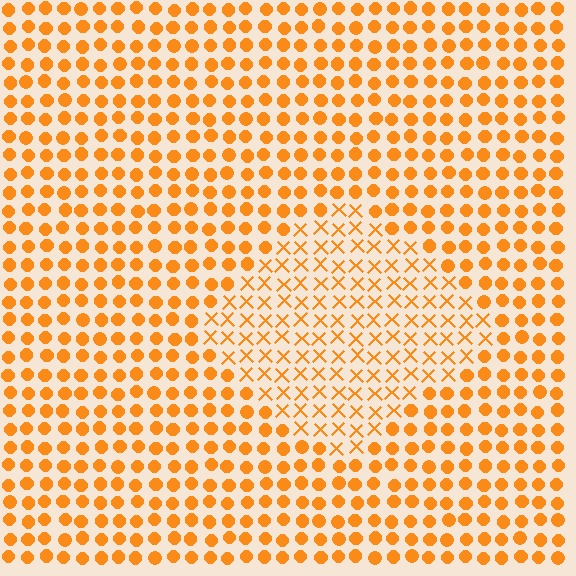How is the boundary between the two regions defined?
The boundary is defined by a change in element shape: X marks inside vs. circles outside. All elements share the same color and spacing.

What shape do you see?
I see a diamond.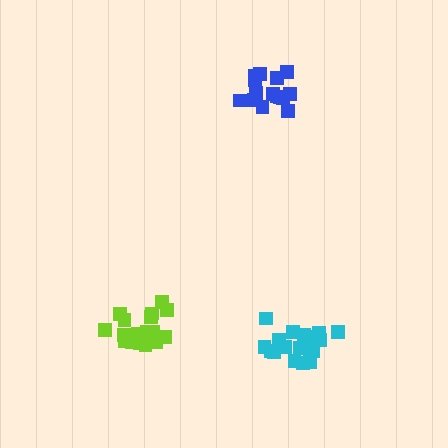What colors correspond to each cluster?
The clusters are colored: lime, blue, cyan.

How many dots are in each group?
Group 1: 17 dots, Group 2: 16 dots, Group 3: 18 dots (51 total).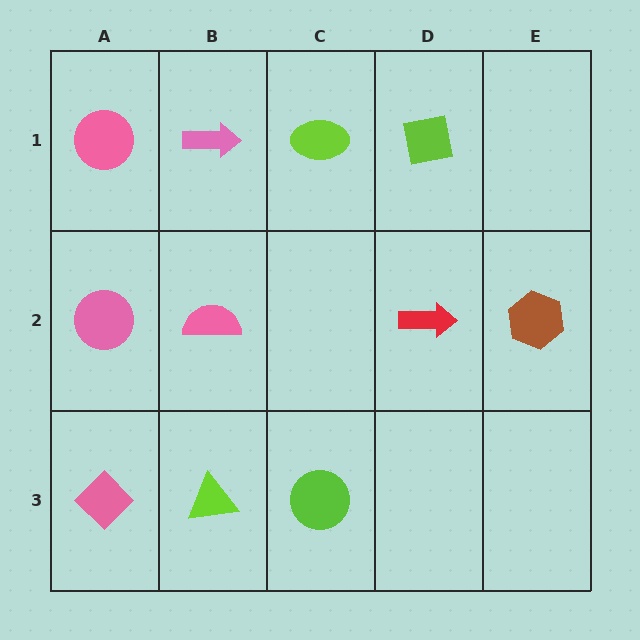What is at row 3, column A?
A pink diamond.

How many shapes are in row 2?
4 shapes.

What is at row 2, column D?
A red arrow.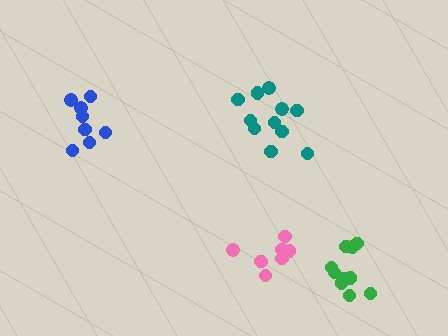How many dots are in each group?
Group 1: 8 dots, Group 2: 11 dots, Group 3: 8 dots, Group 4: 10 dots (37 total).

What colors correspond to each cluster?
The clusters are colored: pink, teal, blue, green.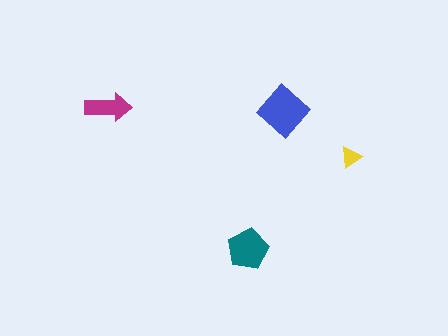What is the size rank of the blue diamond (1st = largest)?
1st.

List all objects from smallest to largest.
The yellow triangle, the magenta arrow, the teal pentagon, the blue diamond.